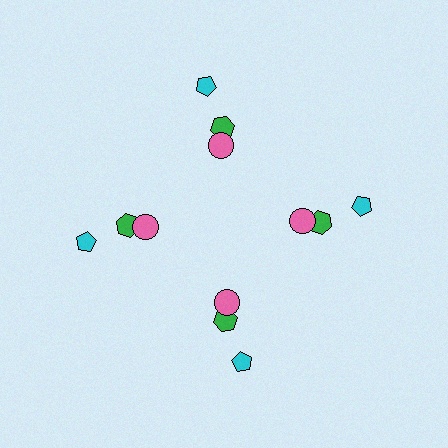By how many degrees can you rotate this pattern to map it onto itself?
The pattern maps onto itself every 90 degrees of rotation.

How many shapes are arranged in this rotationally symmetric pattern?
There are 12 shapes, arranged in 4 groups of 3.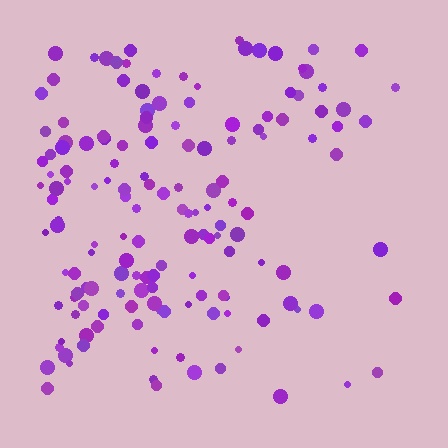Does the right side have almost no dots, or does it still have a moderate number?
Still a moderate number, just noticeably fewer than the left.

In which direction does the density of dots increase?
From right to left, with the left side densest.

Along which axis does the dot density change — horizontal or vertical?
Horizontal.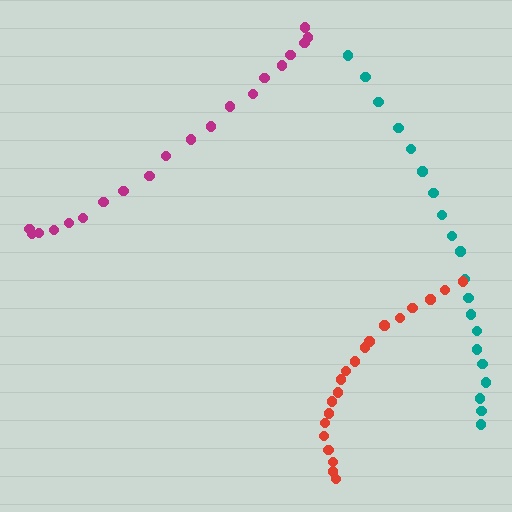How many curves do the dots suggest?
There are 3 distinct paths.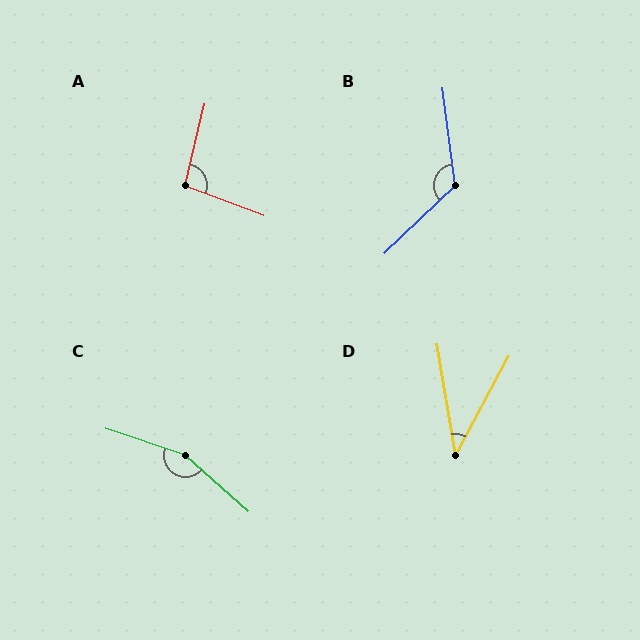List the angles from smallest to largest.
D (37°), A (97°), B (126°), C (157°).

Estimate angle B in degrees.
Approximately 126 degrees.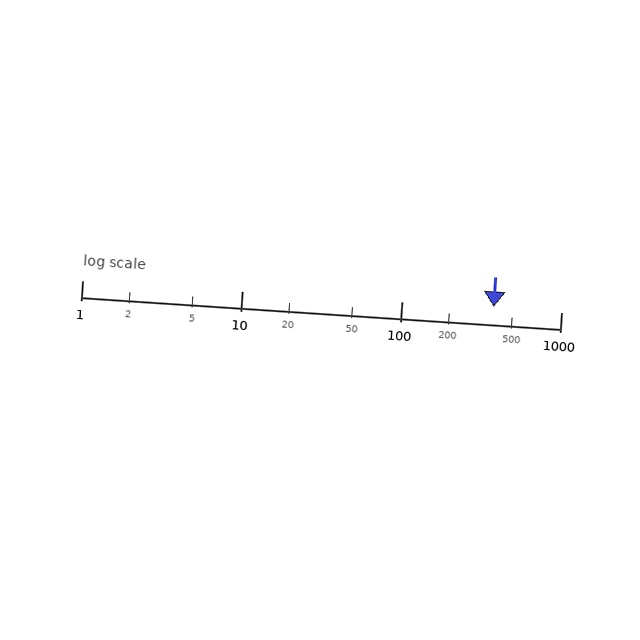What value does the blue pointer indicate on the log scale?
The pointer indicates approximately 380.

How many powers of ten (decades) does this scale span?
The scale spans 3 decades, from 1 to 1000.